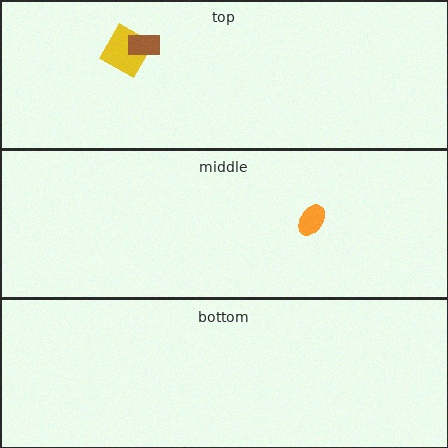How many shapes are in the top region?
2.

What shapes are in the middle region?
The orange ellipse.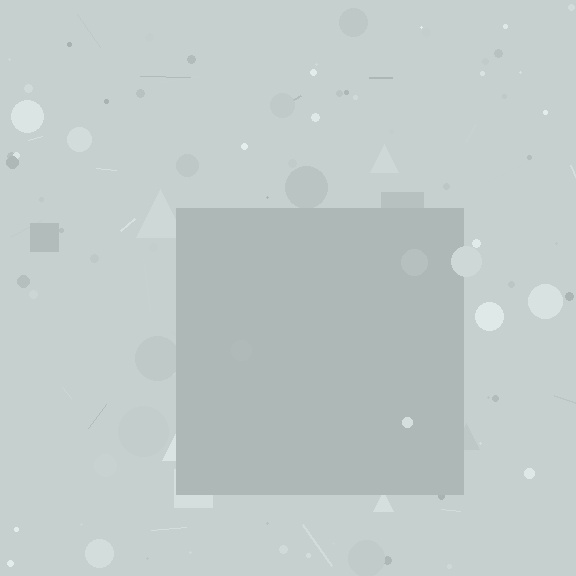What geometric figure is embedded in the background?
A square is embedded in the background.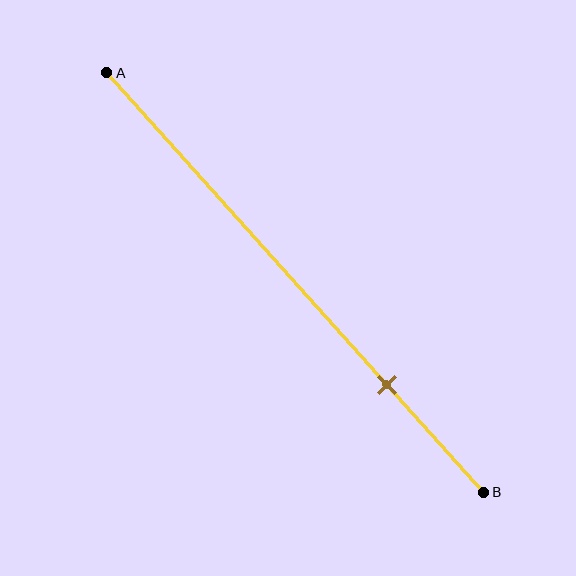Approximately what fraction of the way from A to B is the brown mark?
The brown mark is approximately 75% of the way from A to B.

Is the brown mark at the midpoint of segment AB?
No, the mark is at about 75% from A, not at the 50% midpoint.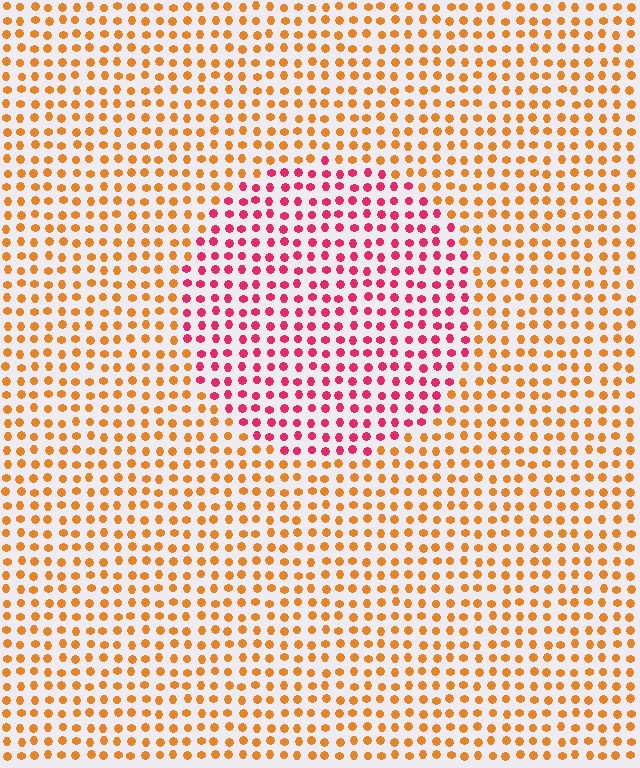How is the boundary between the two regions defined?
The boundary is defined purely by a slight shift in hue (about 51 degrees). Spacing, size, and orientation are identical on both sides.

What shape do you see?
I see a circle.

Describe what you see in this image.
The image is filled with small orange elements in a uniform arrangement. A circle-shaped region is visible where the elements are tinted to a slightly different hue, forming a subtle color boundary.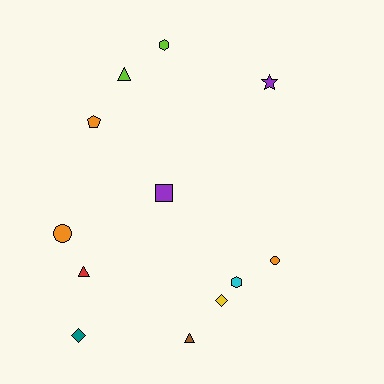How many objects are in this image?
There are 12 objects.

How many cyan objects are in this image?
There is 1 cyan object.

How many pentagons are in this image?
There is 1 pentagon.